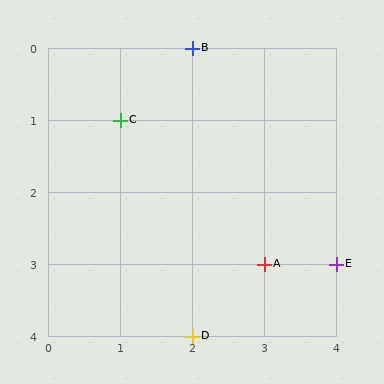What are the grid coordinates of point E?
Point E is at grid coordinates (4, 3).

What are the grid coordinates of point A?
Point A is at grid coordinates (3, 3).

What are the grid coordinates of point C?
Point C is at grid coordinates (1, 1).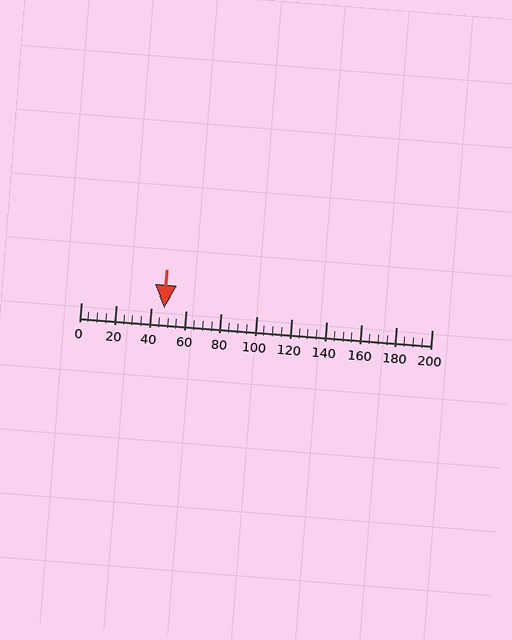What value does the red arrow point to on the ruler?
The red arrow points to approximately 48.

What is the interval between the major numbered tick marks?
The major tick marks are spaced 20 units apart.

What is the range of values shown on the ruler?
The ruler shows values from 0 to 200.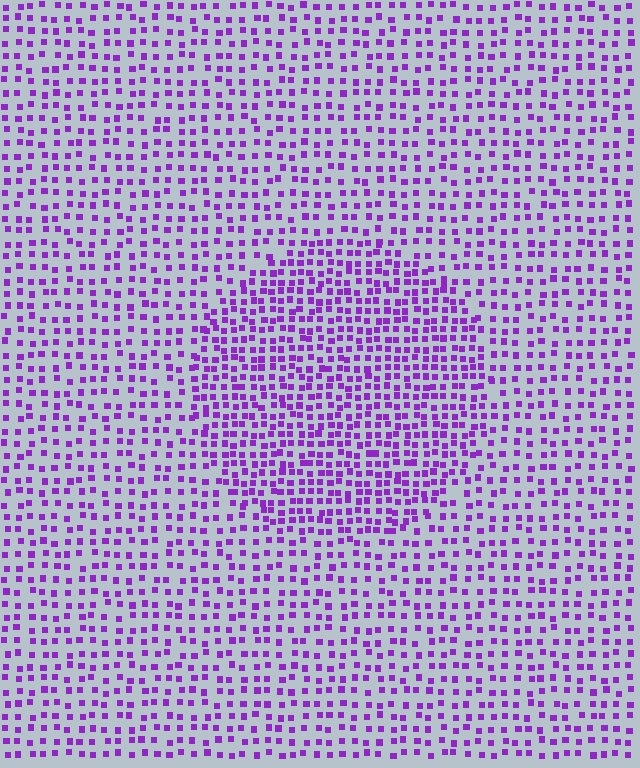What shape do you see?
I see a circle.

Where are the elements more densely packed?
The elements are more densely packed inside the circle boundary.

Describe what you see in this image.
The image contains small purple elements arranged at two different densities. A circle-shaped region is visible where the elements are more densely packed than the surrounding area.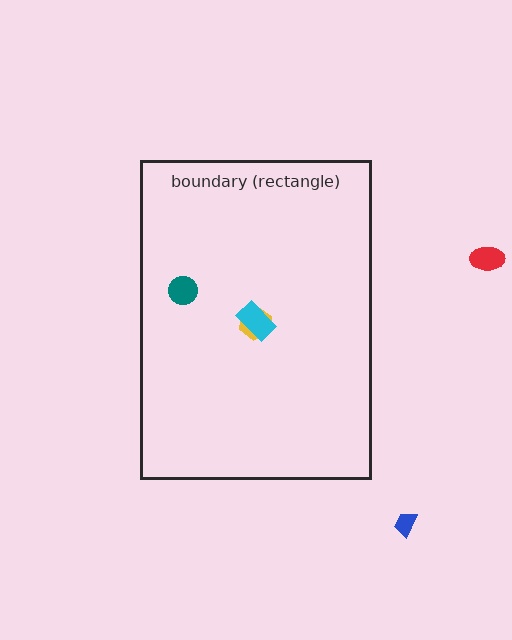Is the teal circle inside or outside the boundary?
Inside.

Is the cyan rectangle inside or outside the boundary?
Inside.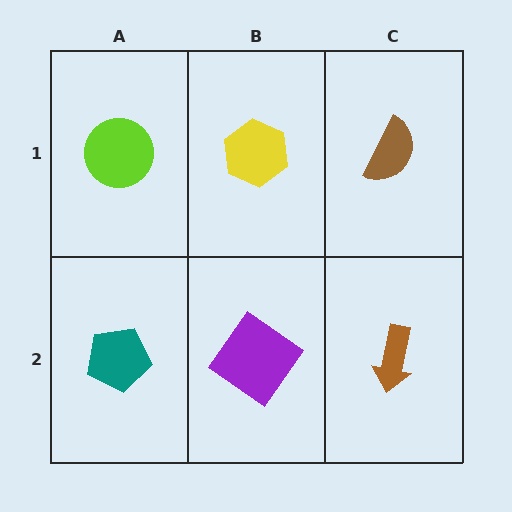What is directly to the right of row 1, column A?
A yellow hexagon.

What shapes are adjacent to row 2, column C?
A brown semicircle (row 1, column C), a purple diamond (row 2, column B).